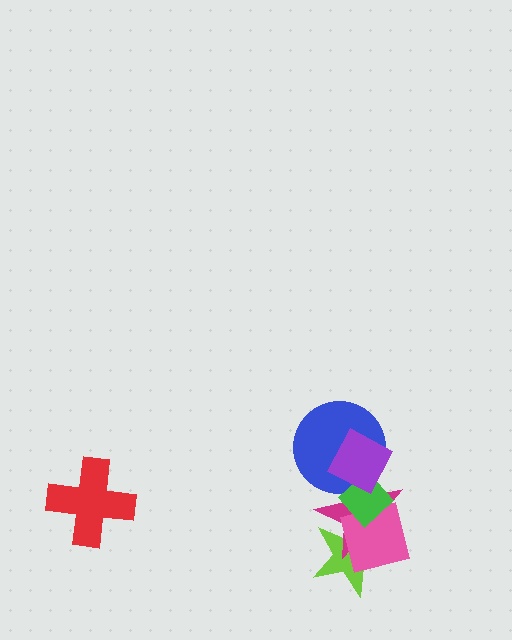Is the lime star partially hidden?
Yes, it is partially covered by another shape.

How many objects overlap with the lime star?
3 objects overlap with the lime star.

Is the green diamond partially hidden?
Yes, it is partially covered by another shape.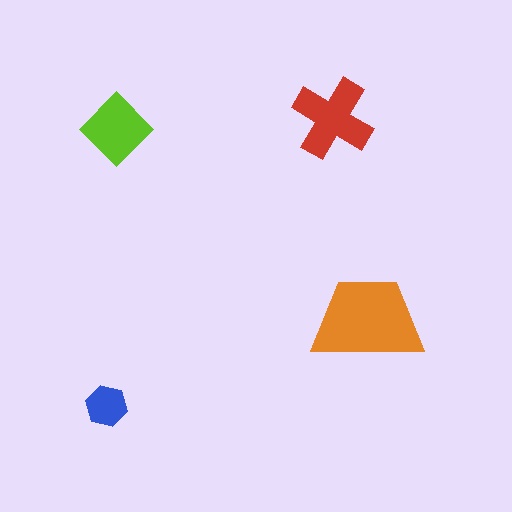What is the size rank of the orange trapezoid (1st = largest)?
1st.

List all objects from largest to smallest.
The orange trapezoid, the red cross, the lime diamond, the blue hexagon.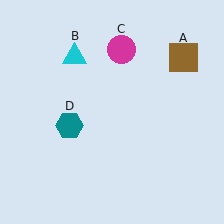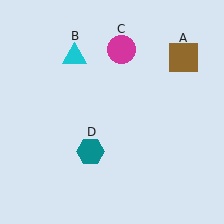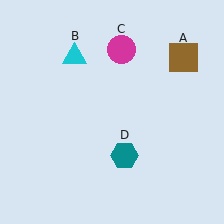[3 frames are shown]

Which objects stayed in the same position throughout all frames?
Brown square (object A) and cyan triangle (object B) and magenta circle (object C) remained stationary.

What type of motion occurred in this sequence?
The teal hexagon (object D) rotated counterclockwise around the center of the scene.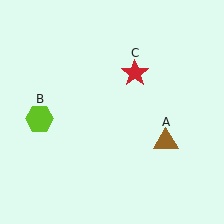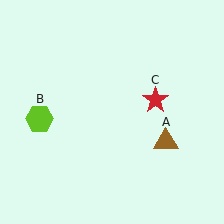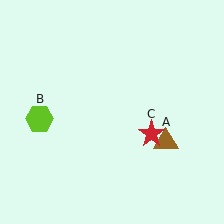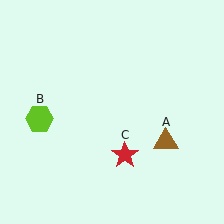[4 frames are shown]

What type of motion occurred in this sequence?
The red star (object C) rotated clockwise around the center of the scene.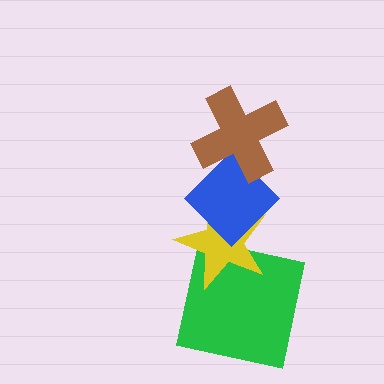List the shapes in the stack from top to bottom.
From top to bottom: the brown cross, the blue diamond, the yellow star, the green square.